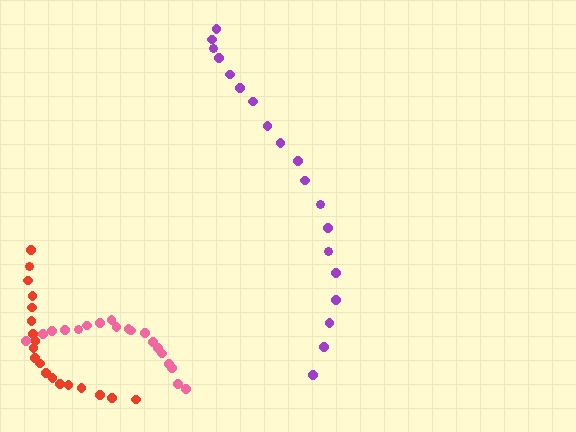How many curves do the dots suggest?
There are 3 distinct paths.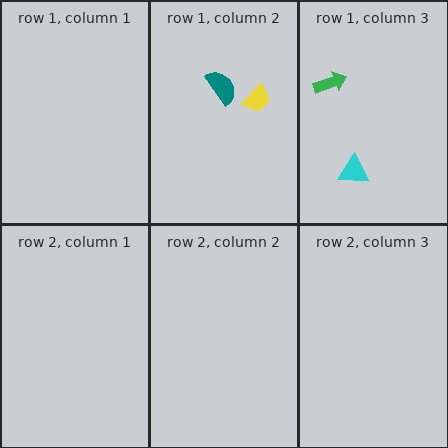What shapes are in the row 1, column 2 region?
The yellow trapezoid, the teal semicircle.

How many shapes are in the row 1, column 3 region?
2.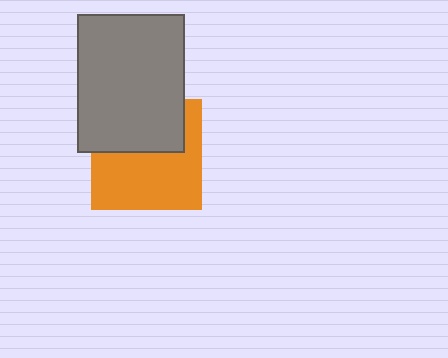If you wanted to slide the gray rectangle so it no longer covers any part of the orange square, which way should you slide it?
Slide it up — that is the most direct way to separate the two shapes.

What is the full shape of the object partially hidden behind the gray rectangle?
The partially hidden object is an orange square.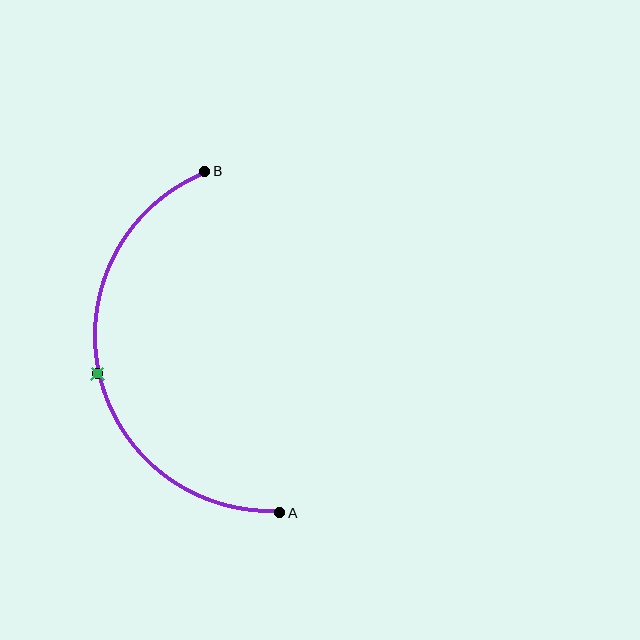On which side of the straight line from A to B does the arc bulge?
The arc bulges to the left of the straight line connecting A and B.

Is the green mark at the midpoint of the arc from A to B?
Yes. The green mark lies on the arc at equal arc-length from both A and B — it is the arc midpoint.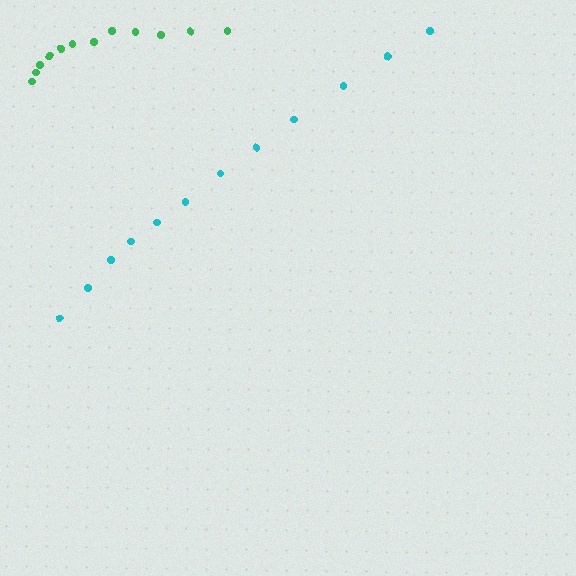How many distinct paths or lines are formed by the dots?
There are 2 distinct paths.